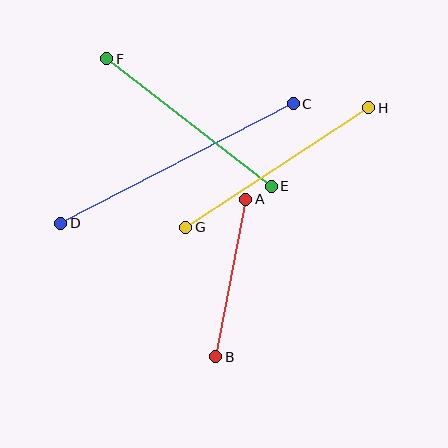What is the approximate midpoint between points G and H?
The midpoint is at approximately (277, 168) pixels.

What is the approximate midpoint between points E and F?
The midpoint is at approximately (189, 122) pixels.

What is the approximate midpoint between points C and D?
The midpoint is at approximately (177, 163) pixels.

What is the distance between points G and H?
The distance is approximately 218 pixels.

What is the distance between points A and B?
The distance is approximately 160 pixels.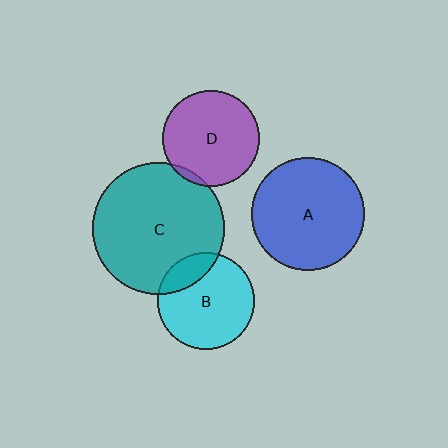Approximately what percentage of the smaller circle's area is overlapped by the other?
Approximately 5%.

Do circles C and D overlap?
Yes.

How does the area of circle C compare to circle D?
Approximately 1.9 times.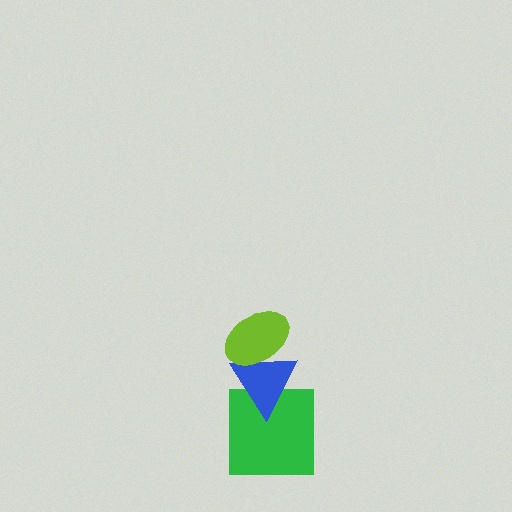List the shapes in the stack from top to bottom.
From top to bottom: the lime ellipse, the blue triangle, the green square.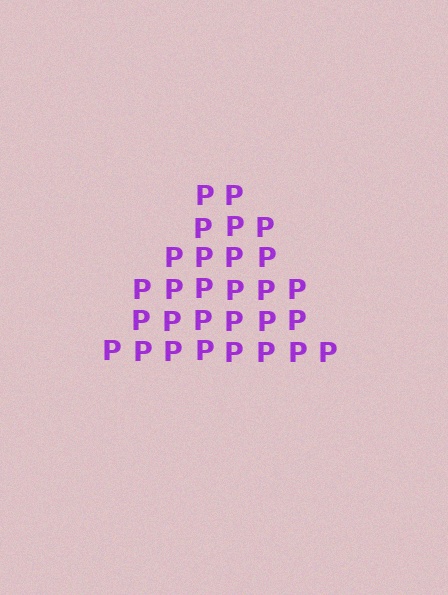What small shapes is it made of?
It is made of small letter P's.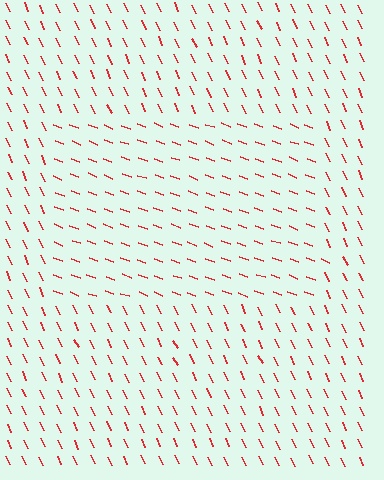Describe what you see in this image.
The image is filled with small red line segments. A rectangle region in the image has lines oriented differently from the surrounding lines, creating a visible texture boundary.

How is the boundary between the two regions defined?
The boundary is defined purely by a change in line orientation (approximately 45 degrees difference). All lines are the same color and thickness.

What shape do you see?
I see a rectangle.